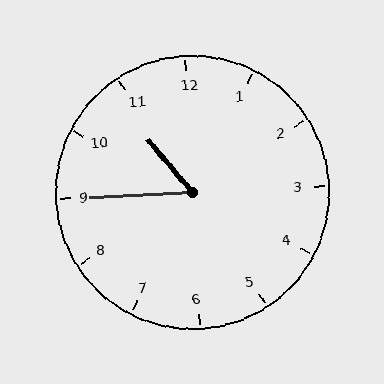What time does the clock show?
10:45.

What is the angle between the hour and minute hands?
Approximately 52 degrees.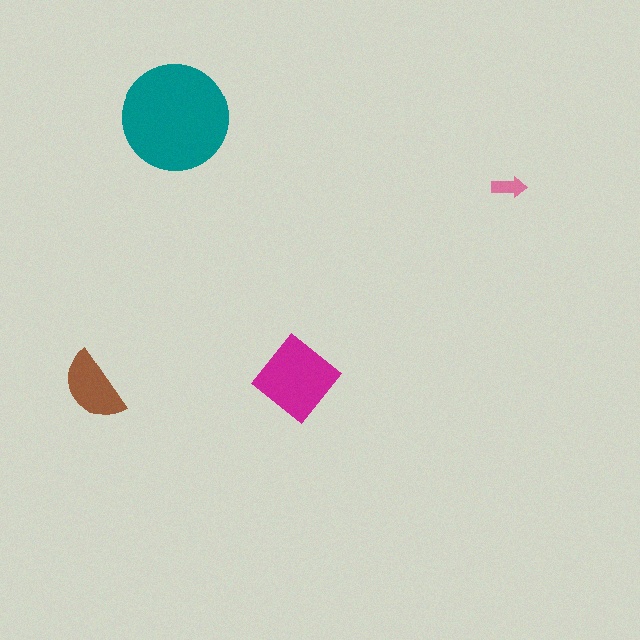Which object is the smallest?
The pink arrow.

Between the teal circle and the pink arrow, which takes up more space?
The teal circle.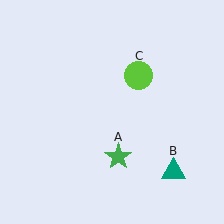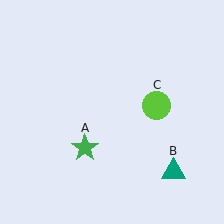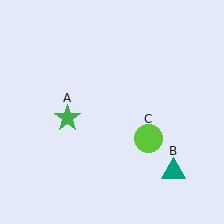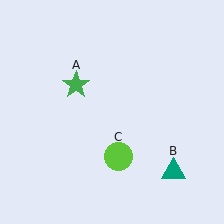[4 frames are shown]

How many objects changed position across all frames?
2 objects changed position: green star (object A), lime circle (object C).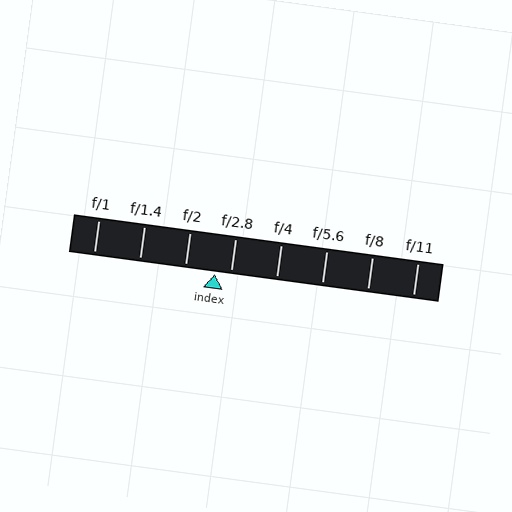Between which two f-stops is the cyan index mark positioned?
The index mark is between f/2 and f/2.8.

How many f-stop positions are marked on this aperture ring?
There are 8 f-stop positions marked.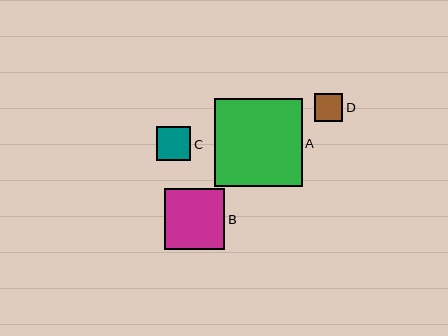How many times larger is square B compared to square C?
Square B is approximately 1.7 times the size of square C.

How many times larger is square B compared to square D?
Square B is approximately 2.2 times the size of square D.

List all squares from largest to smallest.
From largest to smallest: A, B, C, D.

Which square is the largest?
Square A is the largest with a size of approximately 88 pixels.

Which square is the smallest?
Square D is the smallest with a size of approximately 28 pixels.